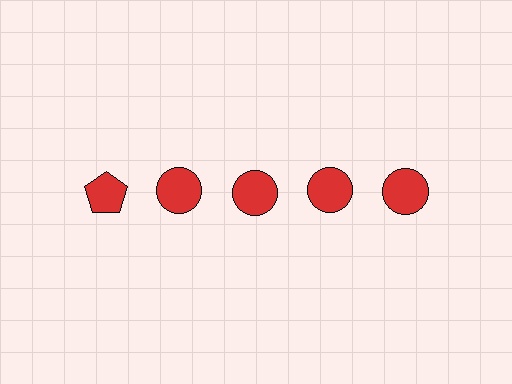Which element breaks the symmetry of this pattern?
The red pentagon in the top row, leftmost column breaks the symmetry. All other shapes are red circles.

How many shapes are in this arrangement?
There are 5 shapes arranged in a grid pattern.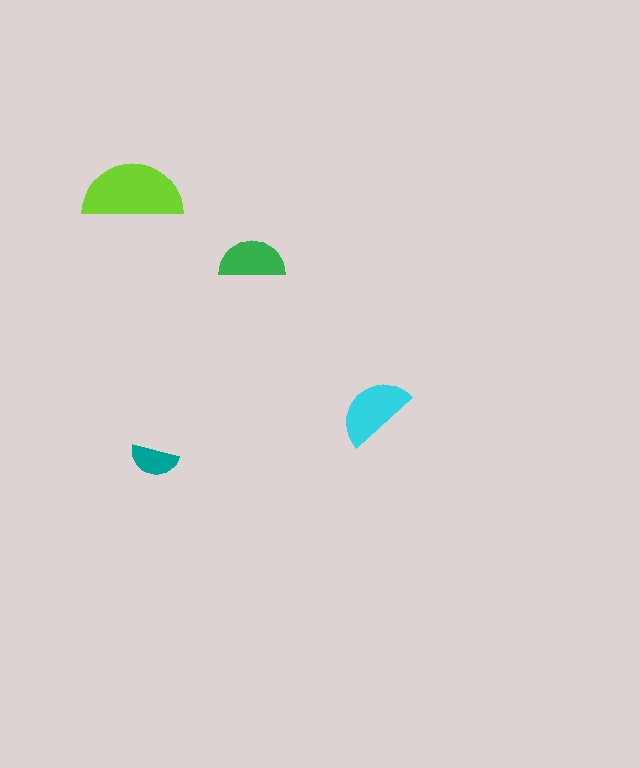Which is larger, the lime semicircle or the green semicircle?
The lime one.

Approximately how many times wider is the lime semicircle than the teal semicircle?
About 2 times wider.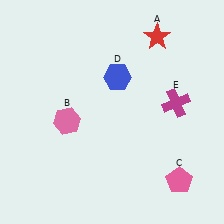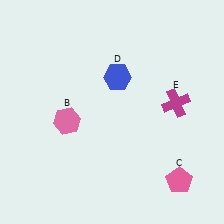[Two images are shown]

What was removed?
The red star (A) was removed in Image 2.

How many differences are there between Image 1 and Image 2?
There is 1 difference between the two images.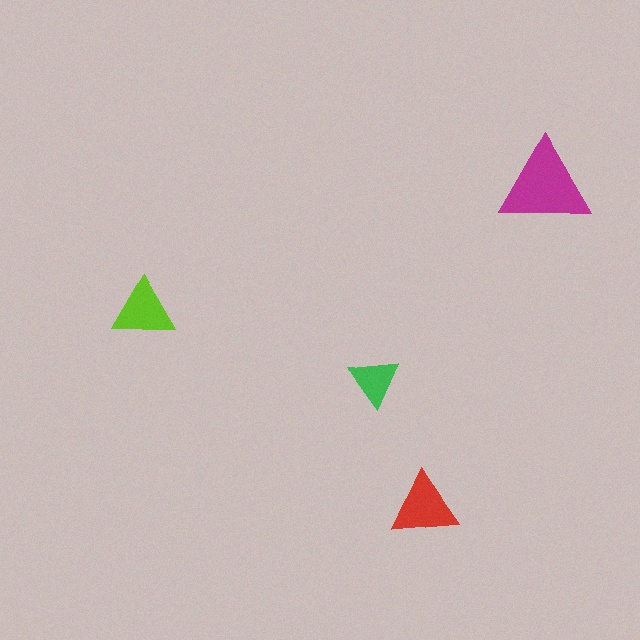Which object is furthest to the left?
The lime triangle is leftmost.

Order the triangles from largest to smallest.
the magenta one, the red one, the lime one, the green one.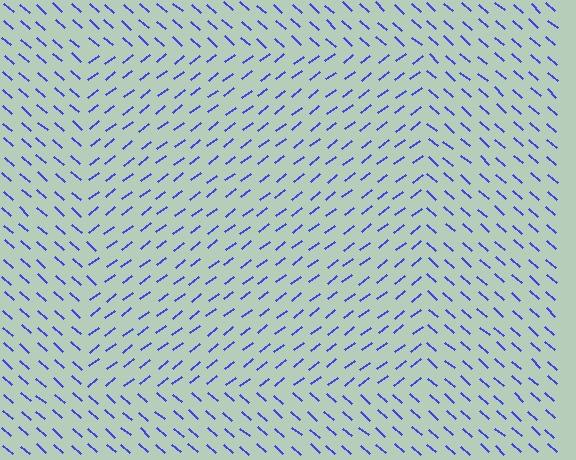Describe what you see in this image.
The image is filled with small blue line segments. A rectangle region in the image has lines oriented differently from the surrounding lines, creating a visible texture boundary.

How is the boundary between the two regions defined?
The boundary is defined purely by a change in line orientation (approximately 79 degrees difference). All lines are the same color and thickness.